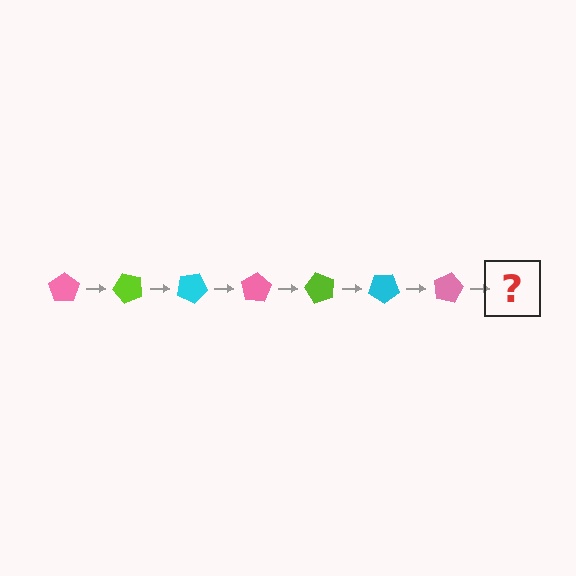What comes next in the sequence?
The next element should be a lime pentagon, rotated 350 degrees from the start.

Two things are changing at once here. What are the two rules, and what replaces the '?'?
The two rules are that it rotates 50 degrees each step and the color cycles through pink, lime, and cyan. The '?' should be a lime pentagon, rotated 350 degrees from the start.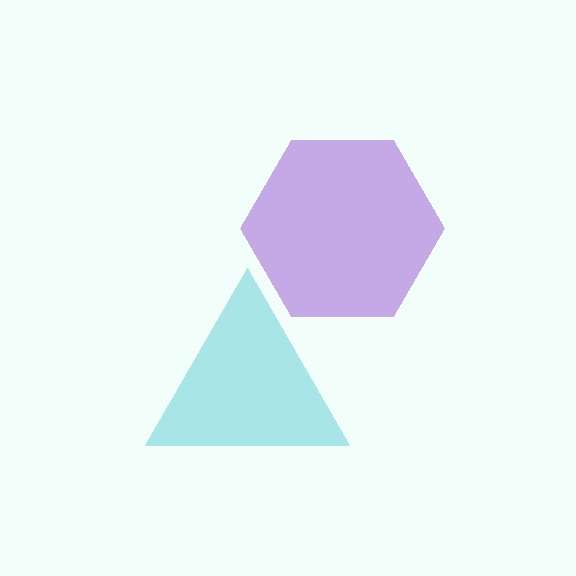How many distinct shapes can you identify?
There are 2 distinct shapes: a purple hexagon, a cyan triangle.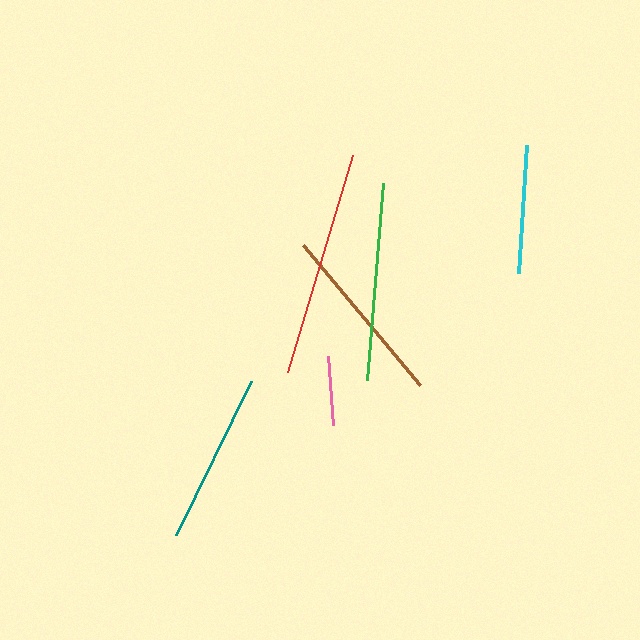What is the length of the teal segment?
The teal segment is approximately 171 pixels long.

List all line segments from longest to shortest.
From longest to shortest: red, green, brown, teal, cyan, pink.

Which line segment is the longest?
The red line is the longest at approximately 227 pixels.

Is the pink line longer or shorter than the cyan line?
The cyan line is longer than the pink line.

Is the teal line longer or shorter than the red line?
The red line is longer than the teal line.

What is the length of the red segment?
The red segment is approximately 227 pixels long.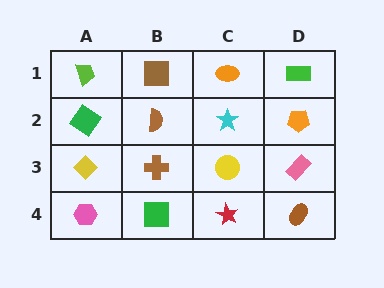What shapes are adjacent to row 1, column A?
A green diamond (row 2, column A), a brown square (row 1, column B).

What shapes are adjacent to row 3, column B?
A brown semicircle (row 2, column B), a green square (row 4, column B), a yellow diamond (row 3, column A), a yellow circle (row 3, column C).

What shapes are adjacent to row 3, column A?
A green diamond (row 2, column A), a pink hexagon (row 4, column A), a brown cross (row 3, column B).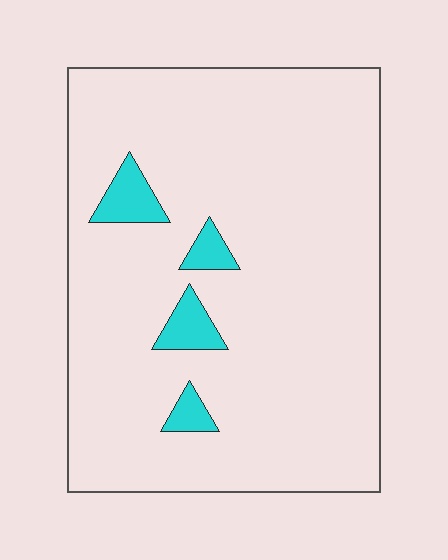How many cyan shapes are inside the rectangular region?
4.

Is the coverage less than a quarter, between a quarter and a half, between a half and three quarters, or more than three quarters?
Less than a quarter.